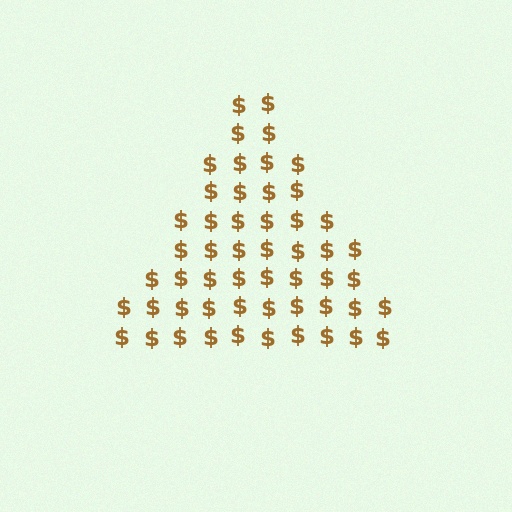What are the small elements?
The small elements are dollar signs.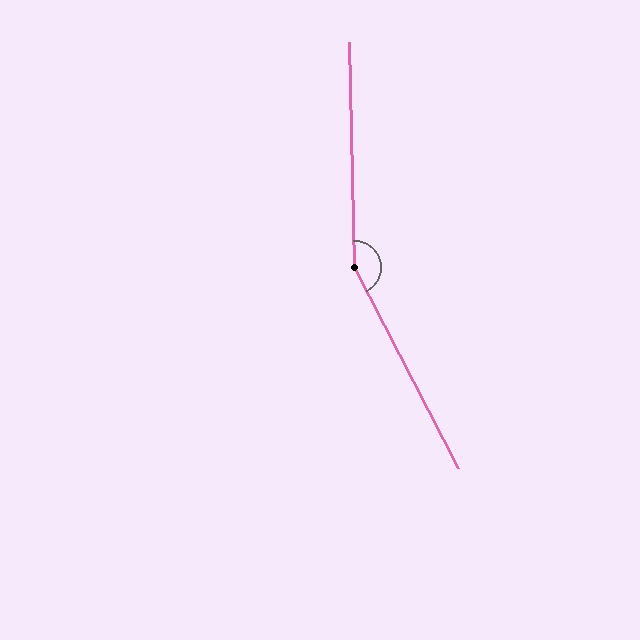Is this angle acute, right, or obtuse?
It is obtuse.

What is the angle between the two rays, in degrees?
Approximately 154 degrees.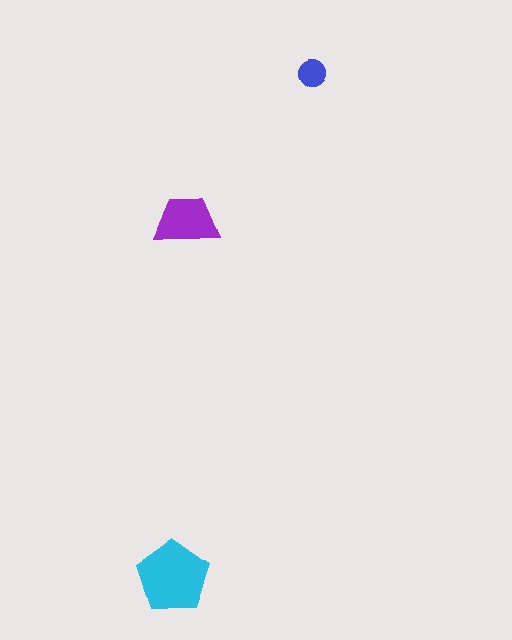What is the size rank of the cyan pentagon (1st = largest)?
1st.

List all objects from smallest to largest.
The blue circle, the purple trapezoid, the cyan pentagon.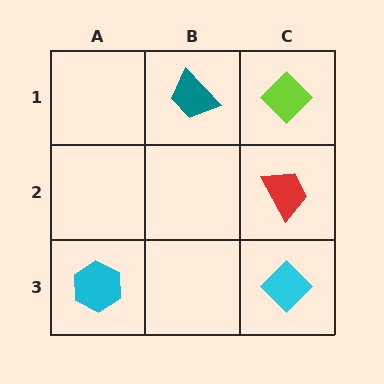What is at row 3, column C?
A cyan diamond.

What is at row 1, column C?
A lime diamond.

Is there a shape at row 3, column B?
No, that cell is empty.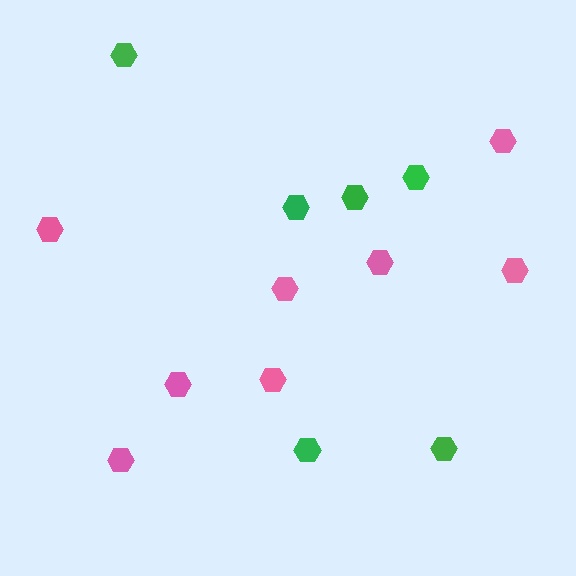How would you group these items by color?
There are 2 groups: one group of green hexagons (6) and one group of pink hexagons (8).